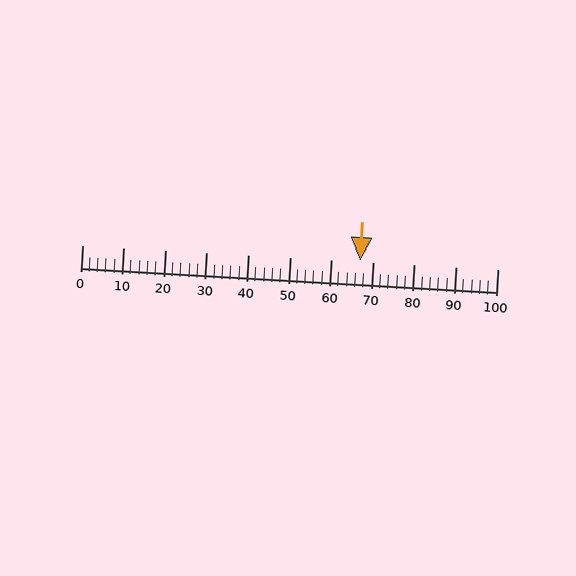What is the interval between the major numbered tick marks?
The major tick marks are spaced 10 units apart.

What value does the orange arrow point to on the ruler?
The orange arrow points to approximately 67.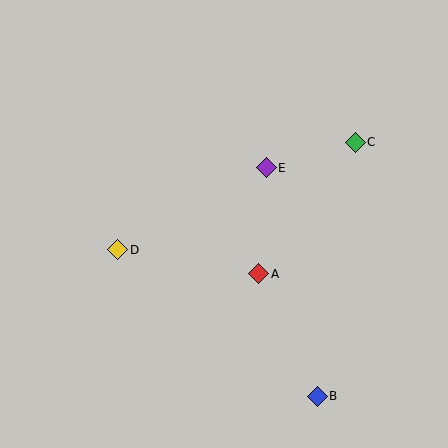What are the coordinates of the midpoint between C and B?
The midpoint between C and B is at (336, 269).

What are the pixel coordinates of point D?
Point D is at (118, 250).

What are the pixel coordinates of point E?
Point E is at (266, 168).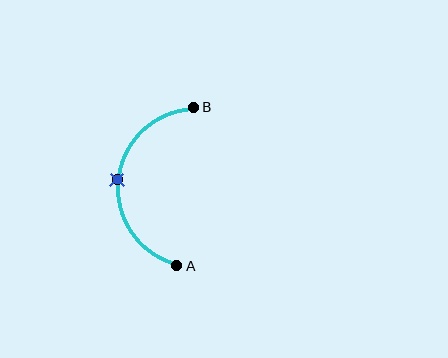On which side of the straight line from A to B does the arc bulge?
The arc bulges to the left of the straight line connecting A and B.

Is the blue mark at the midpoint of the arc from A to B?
Yes. The blue mark lies on the arc at equal arc-length from both A and B — it is the arc midpoint.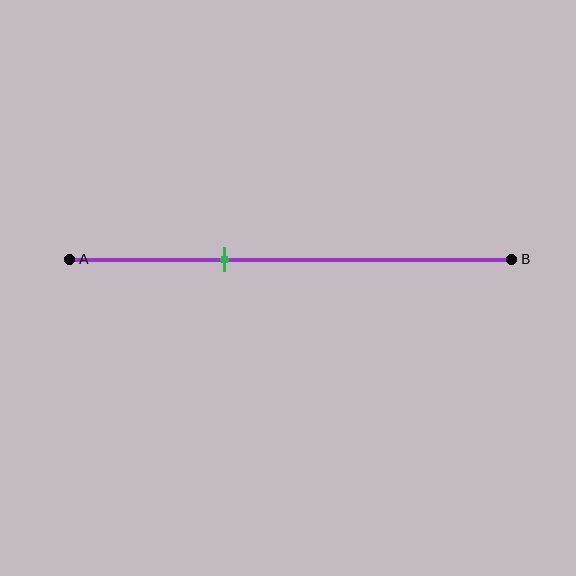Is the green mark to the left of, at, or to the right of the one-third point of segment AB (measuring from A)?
The green mark is approximately at the one-third point of segment AB.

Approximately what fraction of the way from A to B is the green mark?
The green mark is approximately 35% of the way from A to B.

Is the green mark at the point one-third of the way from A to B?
Yes, the mark is approximately at the one-third point.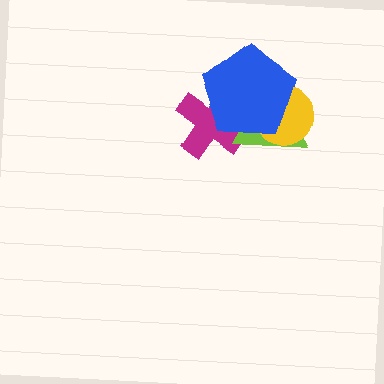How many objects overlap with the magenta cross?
2 objects overlap with the magenta cross.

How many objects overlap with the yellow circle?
2 objects overlap with the yellow circle.